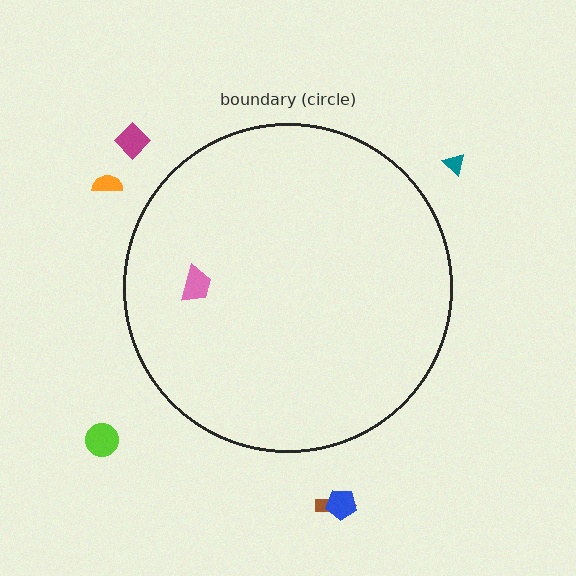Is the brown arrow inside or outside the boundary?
Outside.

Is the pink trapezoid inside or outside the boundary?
Inside.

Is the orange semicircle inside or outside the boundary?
Outside.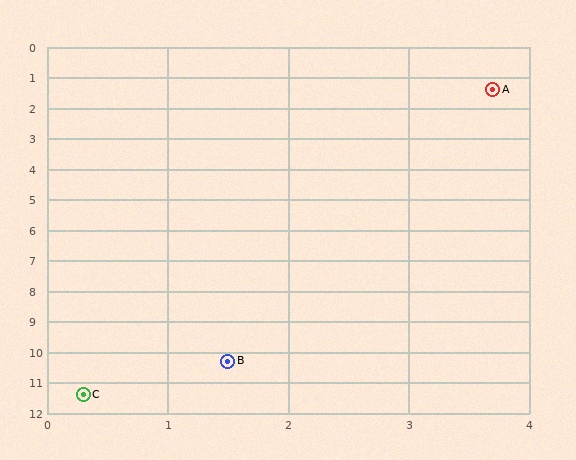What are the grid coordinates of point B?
Point B is at approximately (1.5, 10.3).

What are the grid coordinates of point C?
Point C is at approximately (0.3, 11.4).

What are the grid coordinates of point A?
Point A is at approximately (3.7, 1.4).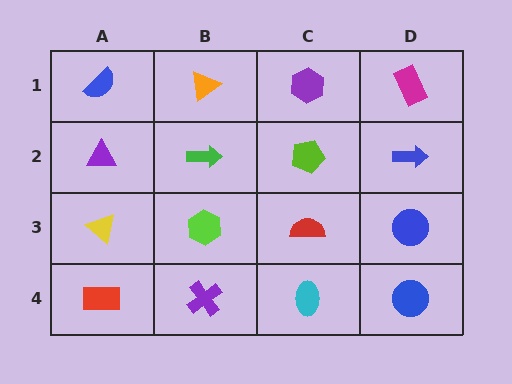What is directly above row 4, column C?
A red semicircle.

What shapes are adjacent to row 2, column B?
An orange triangle (row 1, column B), a lime hexagon (row 3, column B), a purple triangle (row 2, column A), a lime pentagon (row 2, column C).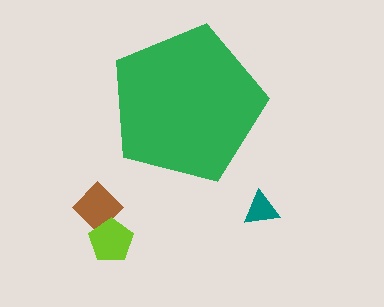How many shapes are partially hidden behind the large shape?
0 shapes are partially hidden.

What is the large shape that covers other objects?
A green pentagon.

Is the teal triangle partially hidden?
No, the teal triangle is fully visible.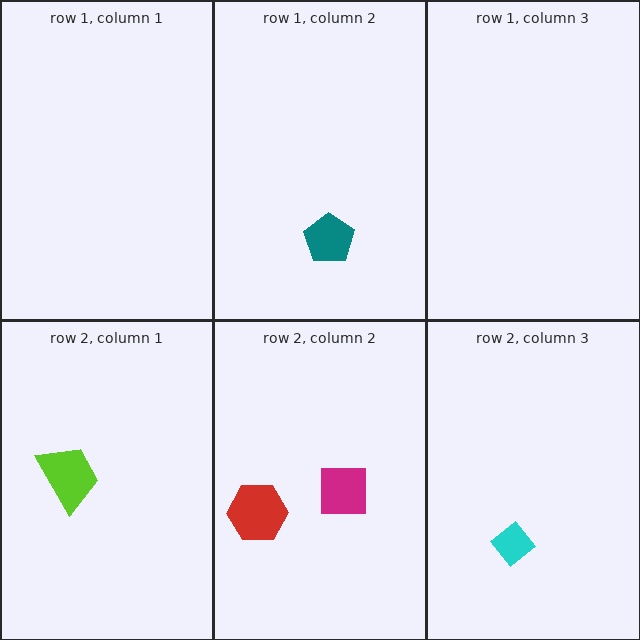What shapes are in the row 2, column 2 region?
The magenta square, the red hexagon.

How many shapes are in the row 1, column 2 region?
1.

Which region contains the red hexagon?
The row 2, column 2 region.